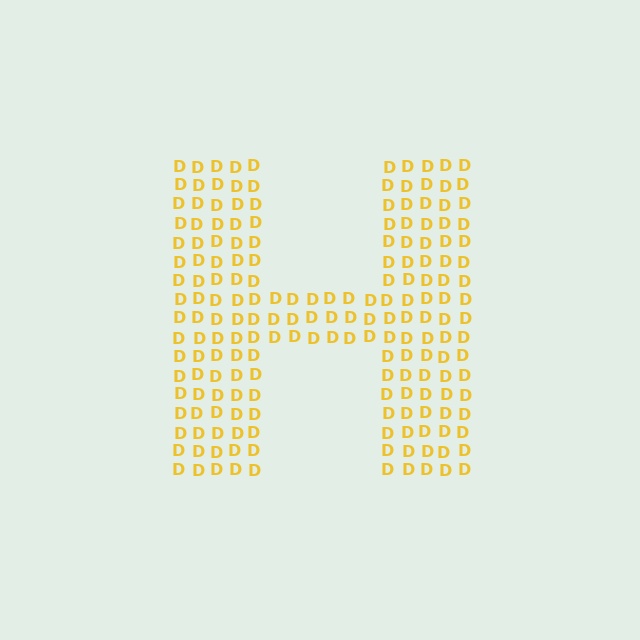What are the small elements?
The small elements are letter D's.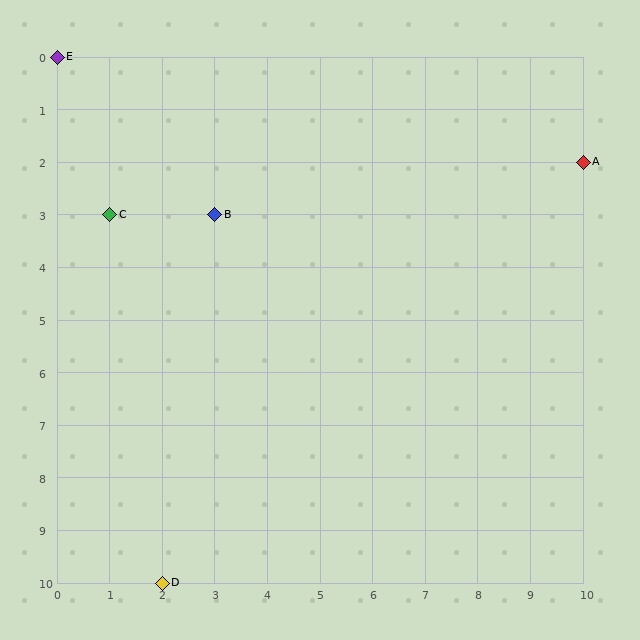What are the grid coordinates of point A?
Point A is at grid coordinates (10, 2).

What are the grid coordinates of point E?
Point E is at grid coordinates (0, 0).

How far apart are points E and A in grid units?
Points E and A are 10 columns and 2 rows apart (about 10.2 grid units diagonally).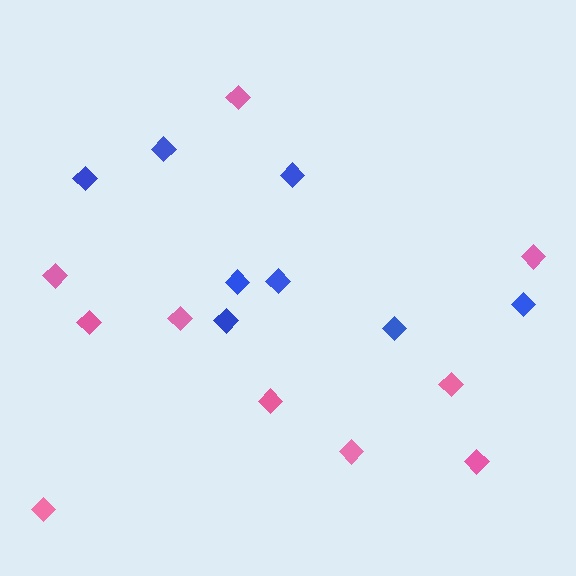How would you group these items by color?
There are 2 groups: one group of blue diamonds (8) and one group of pink diamonds (10).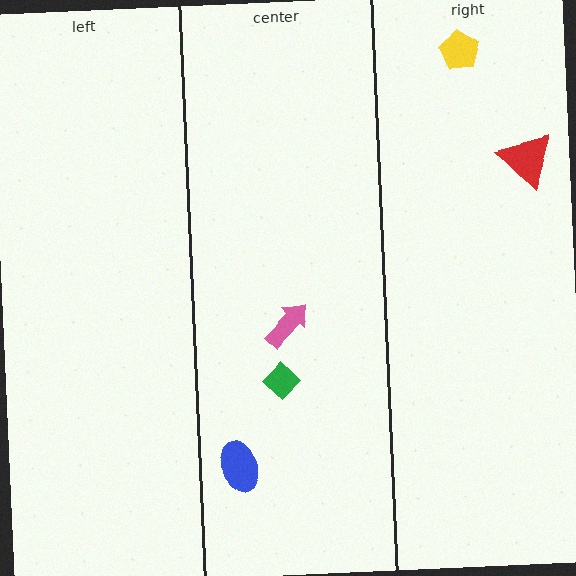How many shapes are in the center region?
3.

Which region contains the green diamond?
The center region.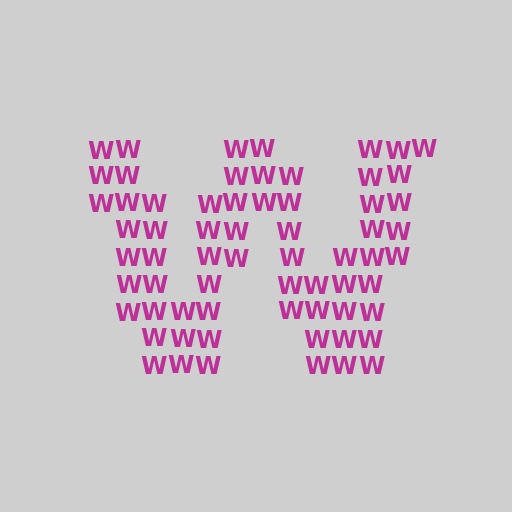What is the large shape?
The large shape is the letter W.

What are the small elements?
The small elements are letter W's.